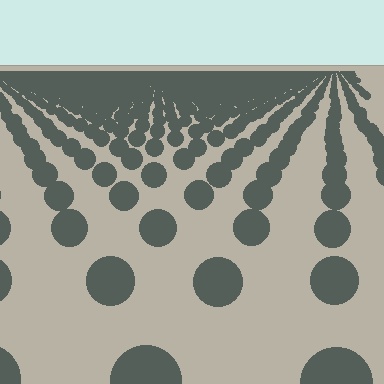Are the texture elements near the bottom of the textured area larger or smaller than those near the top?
Larger. Near the bottom, elements are closer to the viewer and appear at a bigger on-screen size.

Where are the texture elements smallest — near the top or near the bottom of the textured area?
Near the top.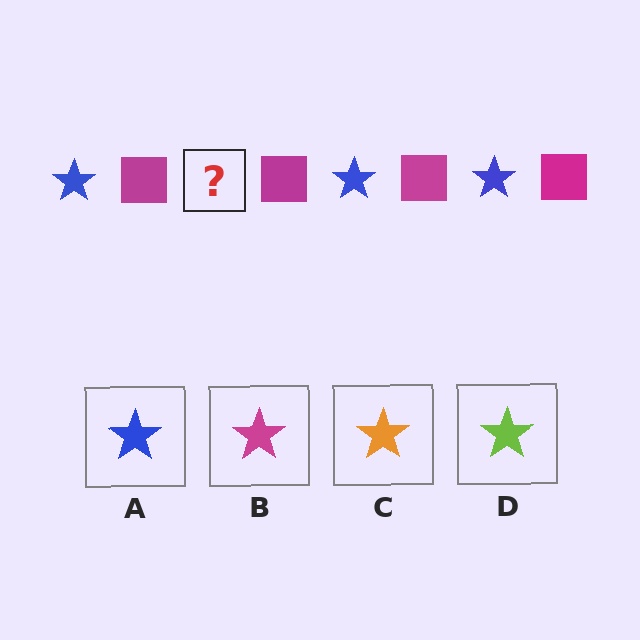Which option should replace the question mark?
Option A.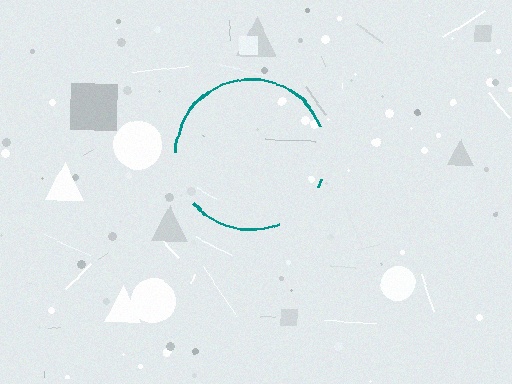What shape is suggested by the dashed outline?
The dashed outline suggests a circle.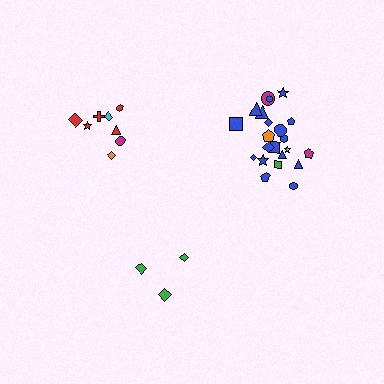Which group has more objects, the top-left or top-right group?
The top-right group.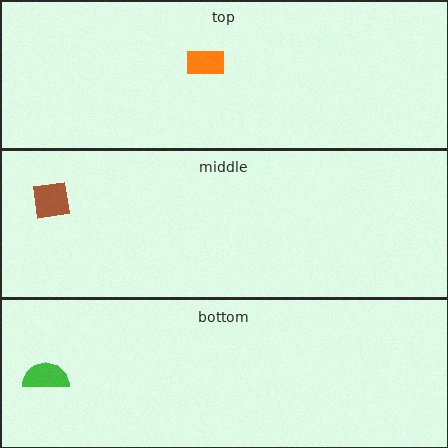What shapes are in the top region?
The orange rectangle.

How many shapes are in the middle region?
1.